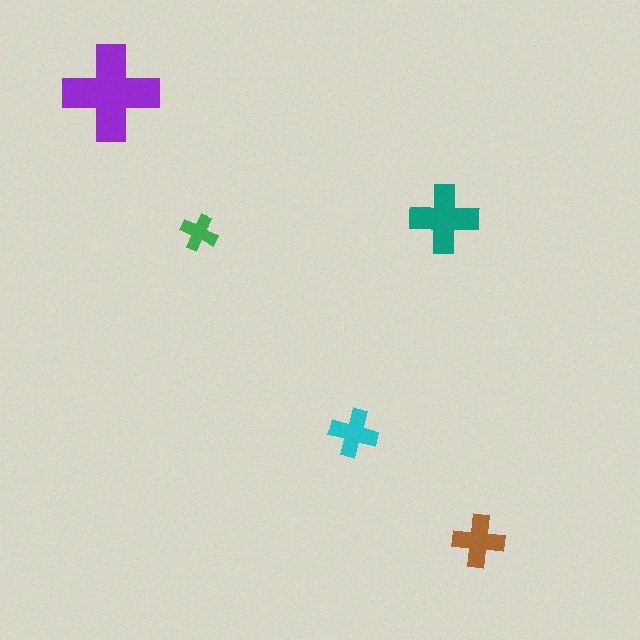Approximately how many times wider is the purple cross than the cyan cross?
About 2 times wider.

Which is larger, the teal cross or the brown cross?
The teal one.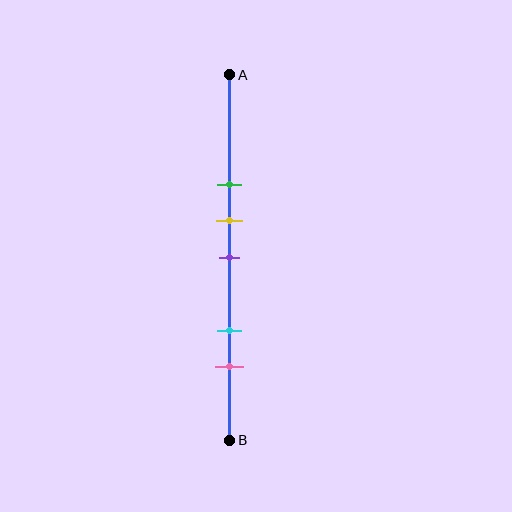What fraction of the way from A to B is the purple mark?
The purple mark is approximately 50% (0.5) of the way from A to B.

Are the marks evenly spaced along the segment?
No, the marks are not evenly spaced.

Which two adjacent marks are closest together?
The yellow and purple marks are the closest adjacent pair.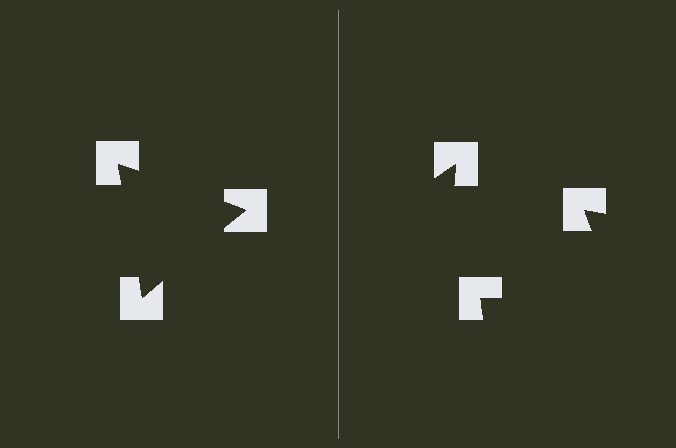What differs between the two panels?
The notched squares are positioned identically on both sides; only the wedge orientations differ. On the left they align to a triangle; on the right they are misaligned.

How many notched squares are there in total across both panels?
6 — 3 on each side.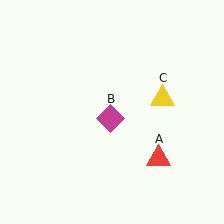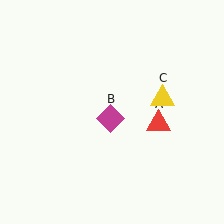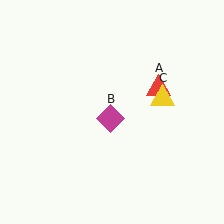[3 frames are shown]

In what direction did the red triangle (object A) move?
The red triangle (object A) moved up.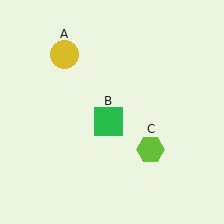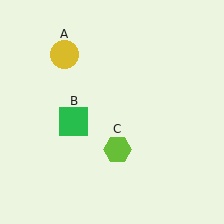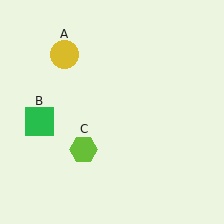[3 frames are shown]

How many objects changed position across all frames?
2 objects changed position: green square (object B), lime hexagon (object C).